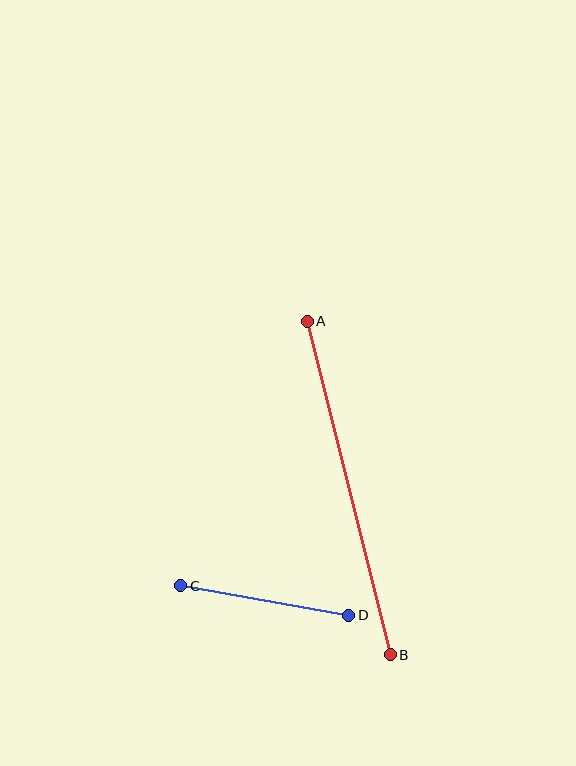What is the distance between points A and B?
The distance is approximately 344 pixels.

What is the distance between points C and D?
The distance is approximately 171 pixels.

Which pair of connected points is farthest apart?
Points A and B are farthest apart.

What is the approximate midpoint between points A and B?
The midpoint is at approximately (349, 488) pixels.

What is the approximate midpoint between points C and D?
The midpoint is at approximately (265, 600) pixels.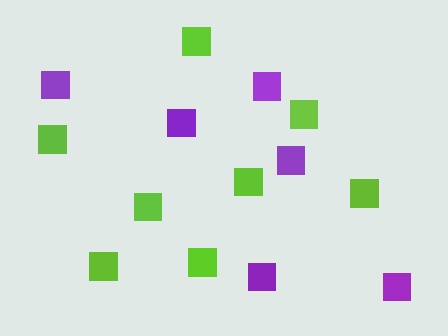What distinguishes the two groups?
There are 2 groups: one group of lime squares (8) and one group of purple squares (6).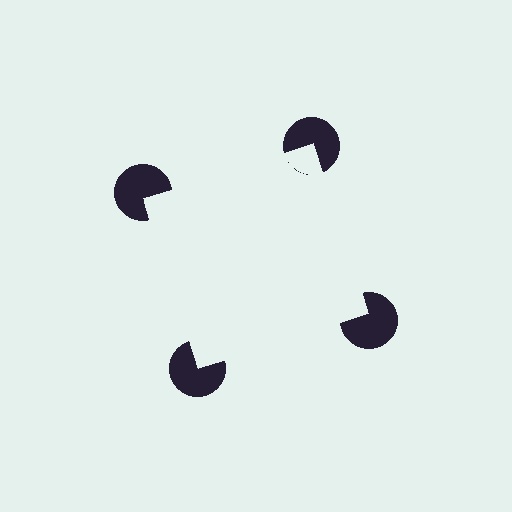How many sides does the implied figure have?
4 sides.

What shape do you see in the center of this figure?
An illusory square — its edges are inferred from the aligned wedge cuts in the pac-man discs, not physically drawn.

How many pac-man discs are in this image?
There are 4 — one at each vertex of the illusory square.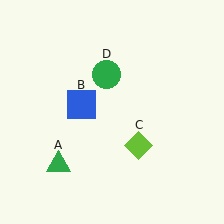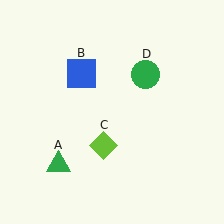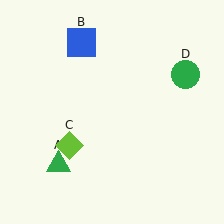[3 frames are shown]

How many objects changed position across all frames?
3 objects changed position: blue square (object B), lime diamond (object C), green circle (object D).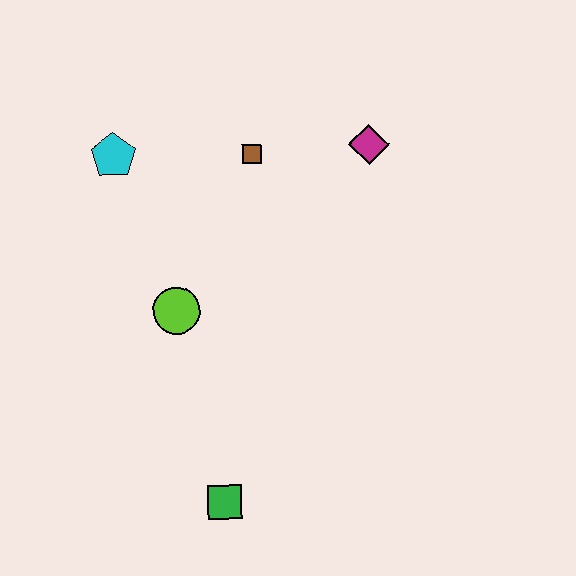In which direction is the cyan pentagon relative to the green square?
The cyan pentagon is above the green square.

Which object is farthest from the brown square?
The green square is farthest from the brown square.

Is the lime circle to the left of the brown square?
Yes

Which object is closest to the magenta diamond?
The brown square is closest to the magenta diamond.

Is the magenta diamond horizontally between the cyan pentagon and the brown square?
No